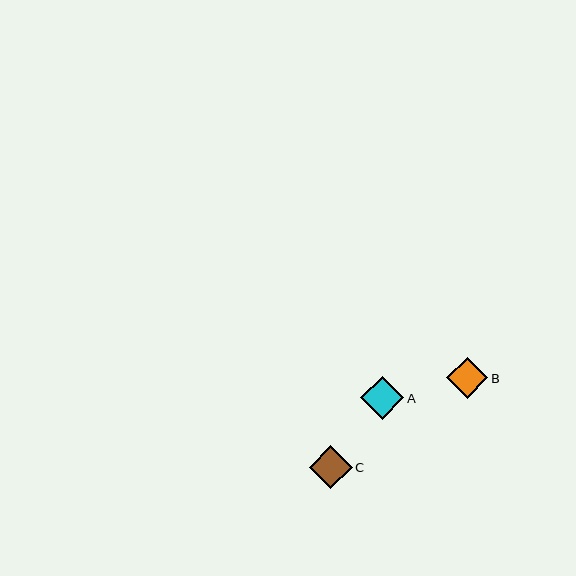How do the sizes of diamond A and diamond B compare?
Diamond A and diamond B are approximately the same size.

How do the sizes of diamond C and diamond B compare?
Diamond C and diamond B are approximately the same size.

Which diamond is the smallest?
Diamond B is the smallest with a size of approximately 41 pixels.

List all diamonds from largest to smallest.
From largest to smallest: C, A, B.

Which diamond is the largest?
Diamond C is the largest with a size of approximately 43 pixels.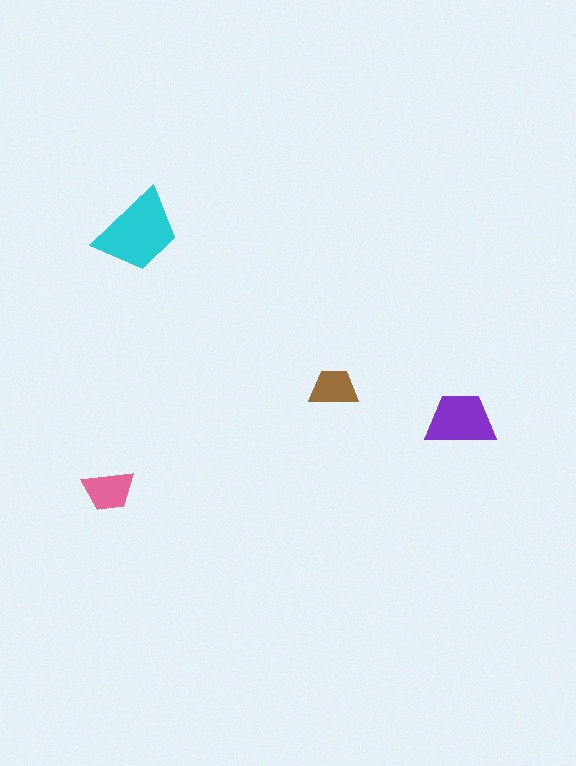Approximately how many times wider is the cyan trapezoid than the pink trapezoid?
About 1.5 times wider.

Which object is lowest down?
The pink trapezoid is bottommost.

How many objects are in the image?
There are 4 objects in the image.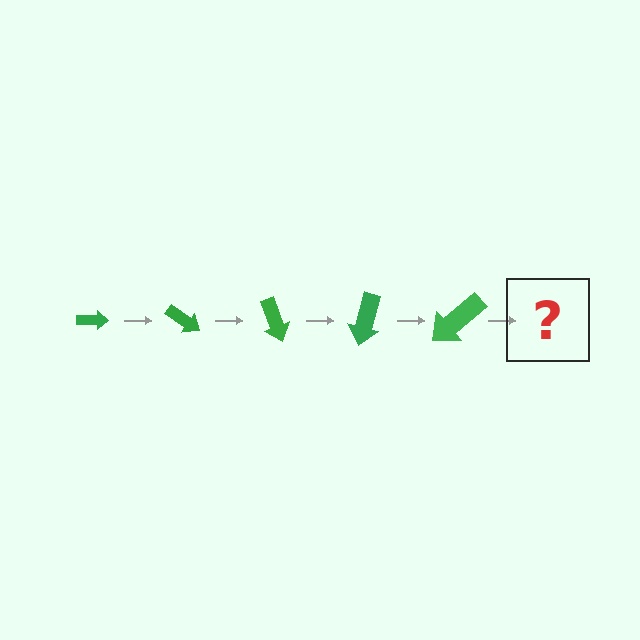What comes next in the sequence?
The next element should be an arrow, larger than the previous one and rotated 175 degrees from the start.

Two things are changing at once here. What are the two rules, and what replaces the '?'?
The two rules are that the arrow grows larger each step and it rotates 35 degrees each step. The '?' should be an arrow, larger than the previous one and rotated 175 degrees from the start.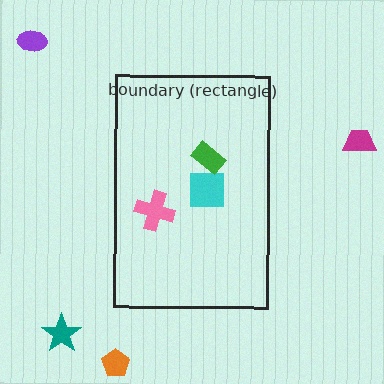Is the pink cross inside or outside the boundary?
Inside.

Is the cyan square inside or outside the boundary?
Inside.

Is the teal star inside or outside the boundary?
Outside.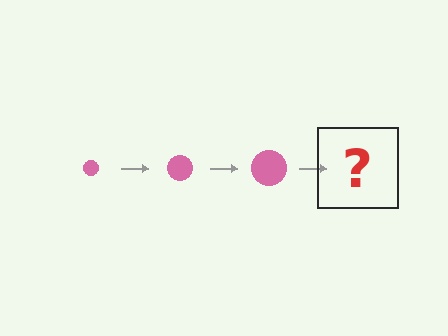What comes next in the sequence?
The next element should be a pink circle, larger than the previous one.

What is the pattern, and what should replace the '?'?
The pattern is that the circle gets progressively larger each step. The '?' should be a pink circle, larger than the previous one.